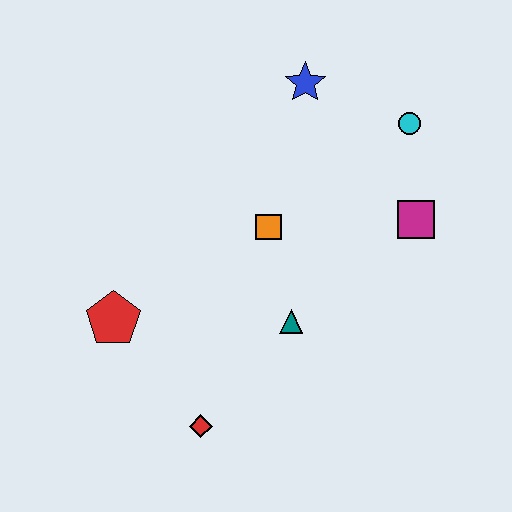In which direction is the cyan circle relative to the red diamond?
The cyan circle is above the red diamond.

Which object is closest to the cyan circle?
The magenta square is closest to the cyan circle.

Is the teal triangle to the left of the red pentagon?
No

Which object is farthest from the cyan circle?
The red diamond is farthest from the cyan circle.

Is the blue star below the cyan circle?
No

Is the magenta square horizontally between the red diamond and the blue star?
No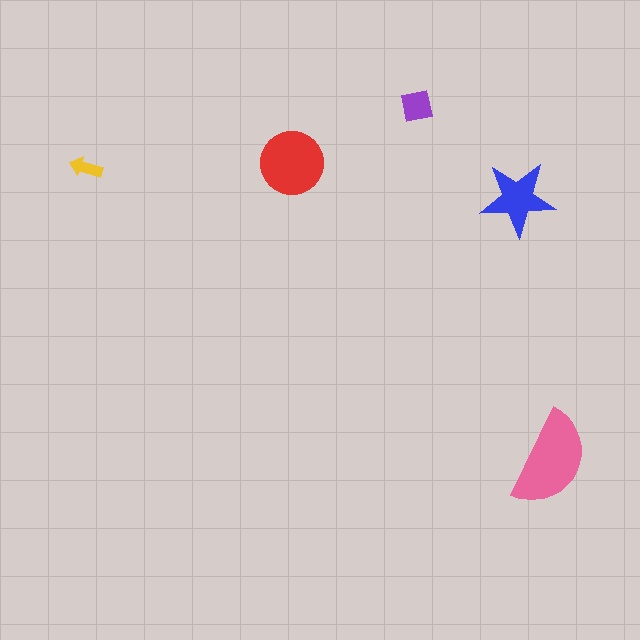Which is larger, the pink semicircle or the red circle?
The pink semicircle.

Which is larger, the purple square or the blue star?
The blue star.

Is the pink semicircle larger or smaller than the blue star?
Larger.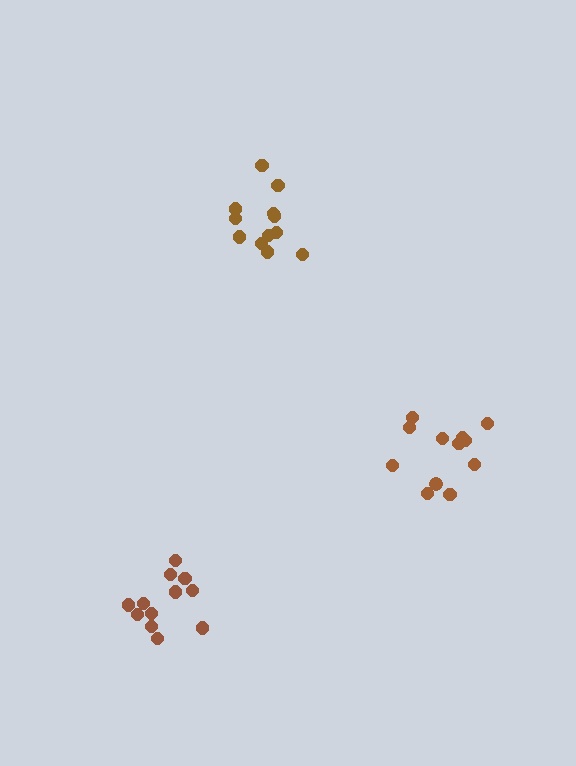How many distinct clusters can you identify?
There are 3 distinct clusters.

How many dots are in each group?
Group 1: 12 dots, Group 2: 12 dots, Group 3: 12 dots (36 total).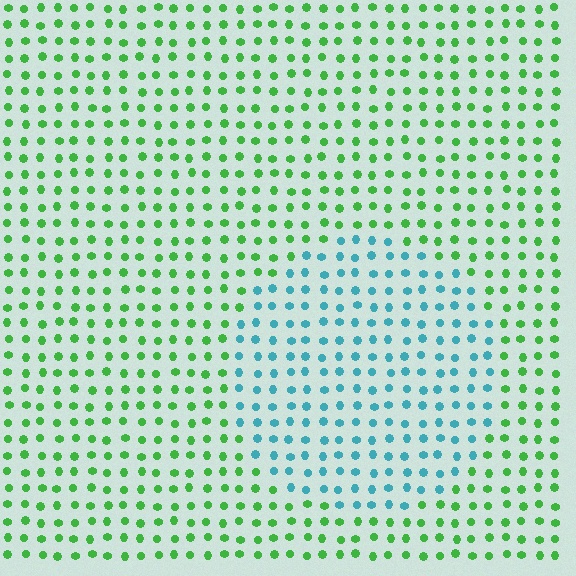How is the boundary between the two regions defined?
The boundary is defined purely by a slight shift in hue (about 65 degrees). Spacing, size, and orientation are identical on both sides.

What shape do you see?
I see a circle.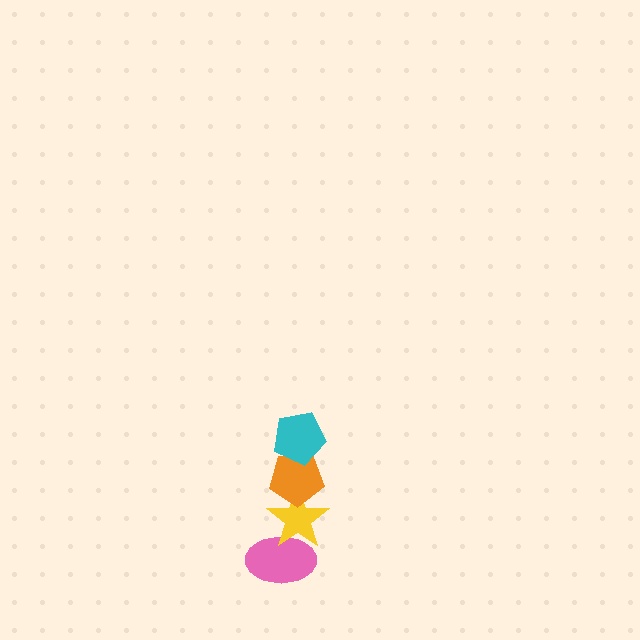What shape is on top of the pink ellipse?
The yellow star is on top of the pink ellipse.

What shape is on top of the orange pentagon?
The cyan pentagon is on top of the orange pentagon.